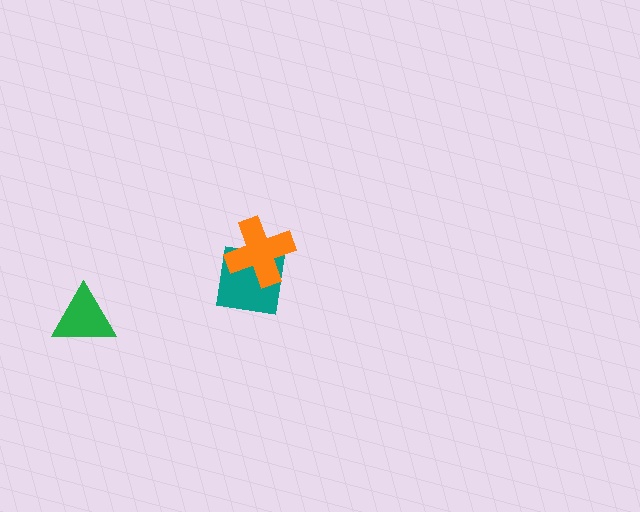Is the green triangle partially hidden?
No, no other shape covers it.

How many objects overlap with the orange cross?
1 object overlaps with the orange cross.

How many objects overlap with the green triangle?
0 objects overlap with the green triangle.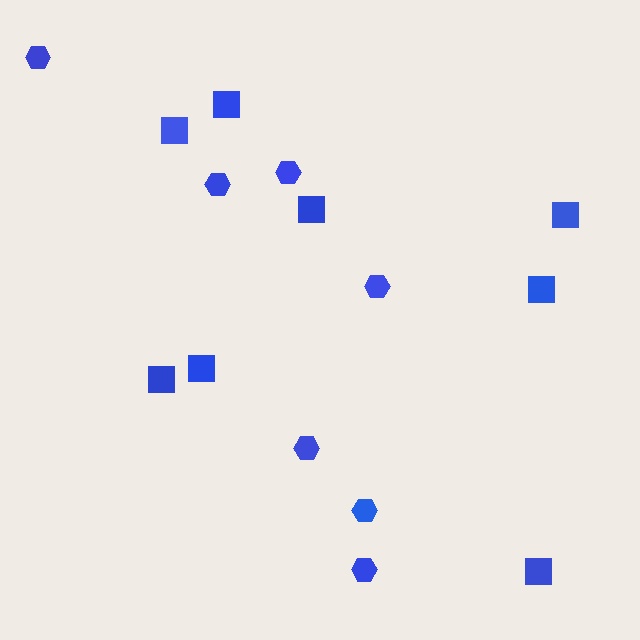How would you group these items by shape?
There are 2 groups: one group of squares (8) and one group of hexagons (7).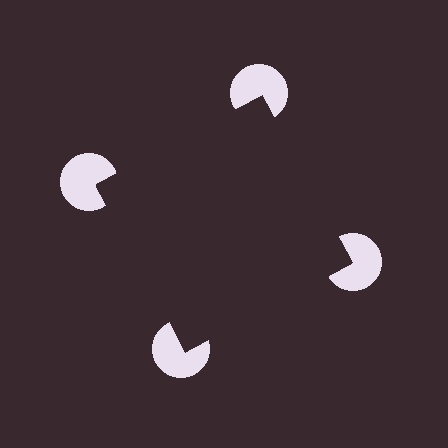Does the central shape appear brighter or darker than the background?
It typically appears slightly darker than the background, even though no actual brightness change is drawn.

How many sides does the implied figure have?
4 sides.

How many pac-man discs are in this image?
There are 4 — one at each vertex of the illusory square.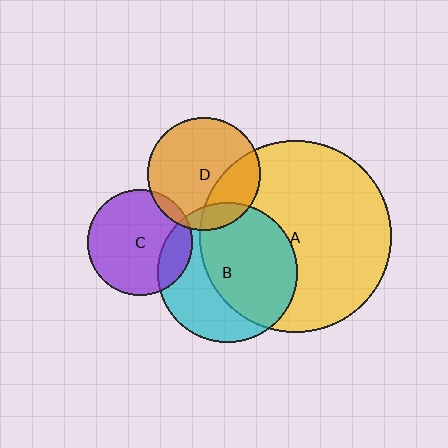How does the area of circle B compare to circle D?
Approximately 1.5 times.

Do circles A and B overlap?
Yes.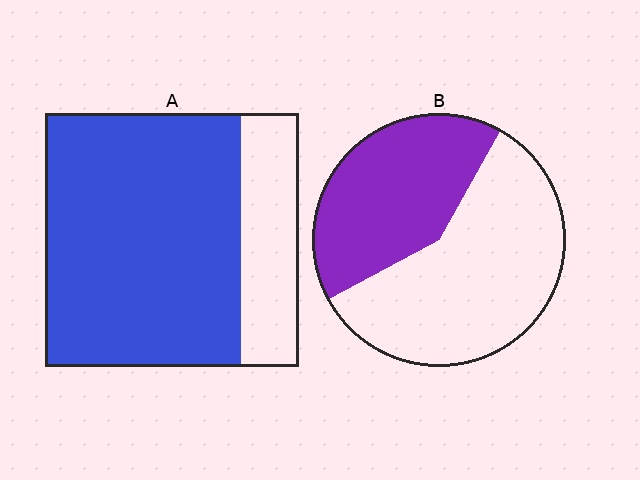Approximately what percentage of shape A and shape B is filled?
A is approximately 75% and B is approximately 40%.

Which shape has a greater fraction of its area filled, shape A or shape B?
Shape A.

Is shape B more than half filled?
No.